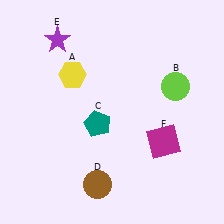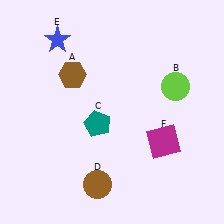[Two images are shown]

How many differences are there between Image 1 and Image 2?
There are 2 differences between the two images.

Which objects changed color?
A changed from yellow to brown. E changed from purple to blue.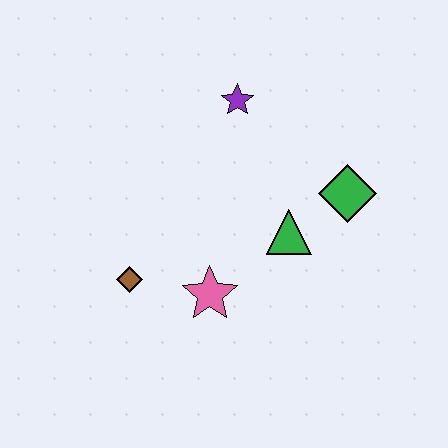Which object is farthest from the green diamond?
The brown diamond is farthest from the green diamond.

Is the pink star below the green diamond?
Yes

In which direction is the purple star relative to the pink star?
The purple star is above the pink star.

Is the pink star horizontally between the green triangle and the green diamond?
No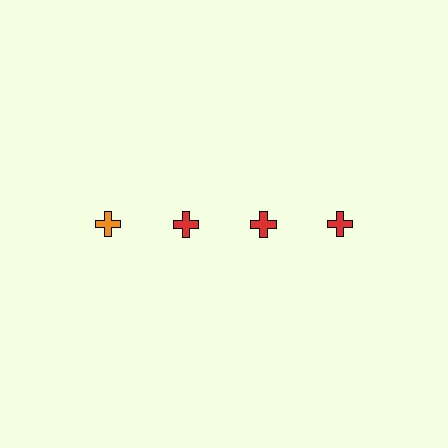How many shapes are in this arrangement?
There are 4 shapes arranged in a grid pattern.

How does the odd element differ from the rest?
It has a different color: orange instead of red.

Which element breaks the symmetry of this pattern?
The orange cross in the top row, leftmost column breaks the symmetry. All other shapes are red crosses.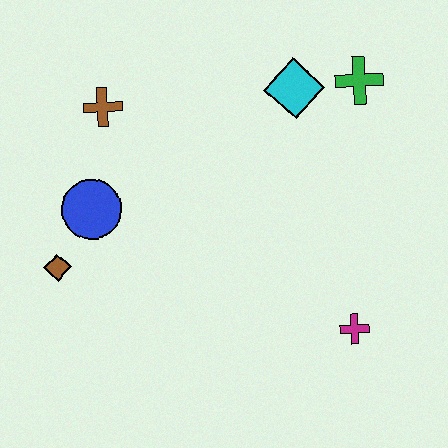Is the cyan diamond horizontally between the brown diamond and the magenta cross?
Yes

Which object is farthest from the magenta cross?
The brown cross is farthest from the magenta cross.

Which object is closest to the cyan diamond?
The green cross is closest to the cyan diamond.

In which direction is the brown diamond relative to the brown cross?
The brown diamond is below the brown cross.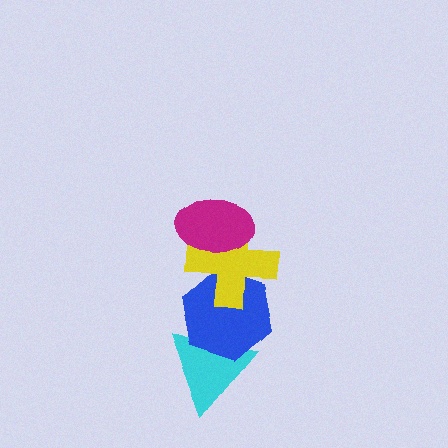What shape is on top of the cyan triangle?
The blue hexagon is on top of the cyan triangle.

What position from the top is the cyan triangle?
The cyan triangle is 4th from the top.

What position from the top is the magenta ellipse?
The magenta ellipse is 1st from the top.